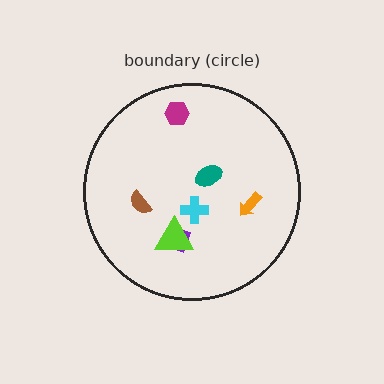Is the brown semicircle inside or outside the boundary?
Inside.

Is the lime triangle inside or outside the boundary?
Inside.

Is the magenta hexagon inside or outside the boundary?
Inside.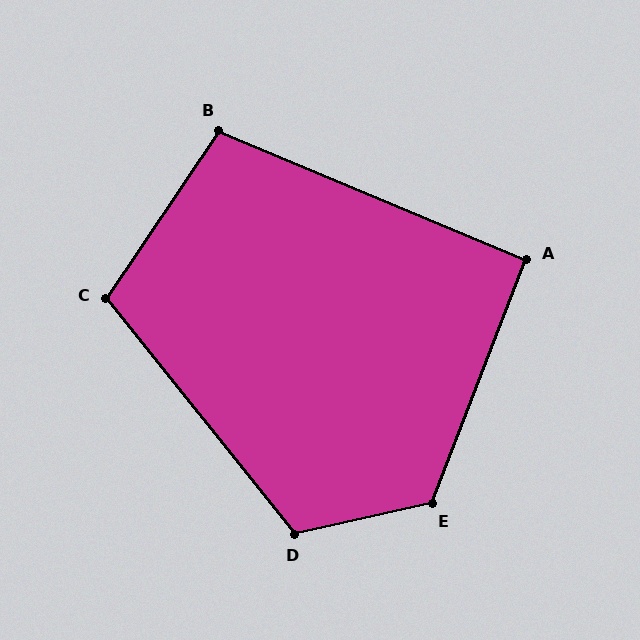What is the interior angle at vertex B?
Approximately 101 degrees (obtuse).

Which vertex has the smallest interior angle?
A, at approximately 92 degrees.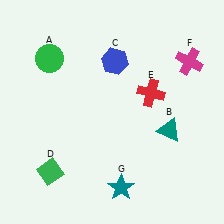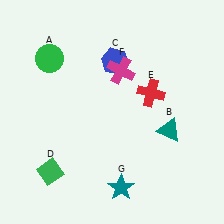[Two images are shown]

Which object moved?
The magenta cross (F) moved left.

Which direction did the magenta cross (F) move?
The magenta cross (F) moved left.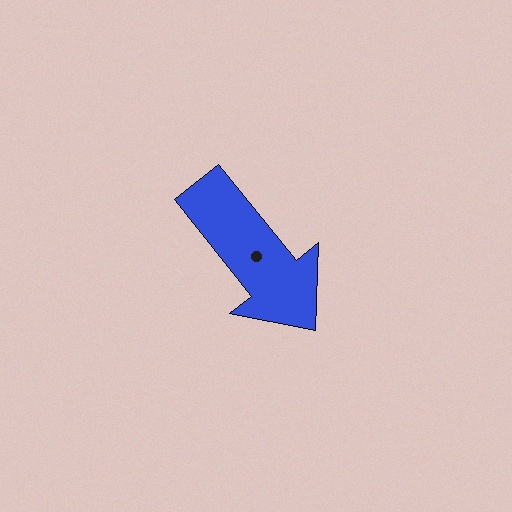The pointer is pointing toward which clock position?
Roughly 5 o'clock.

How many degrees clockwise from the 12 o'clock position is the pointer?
Approximately 141 degrees.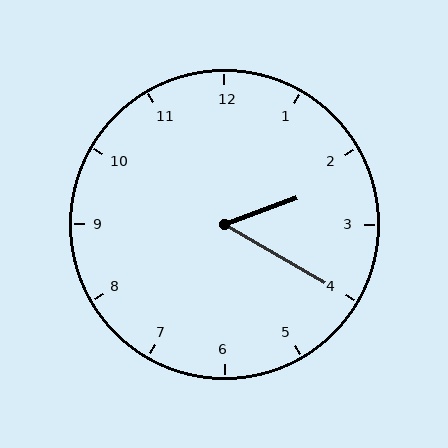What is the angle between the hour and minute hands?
Approximately 50 degrees.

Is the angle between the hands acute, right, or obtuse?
It is acute.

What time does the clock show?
2:20.